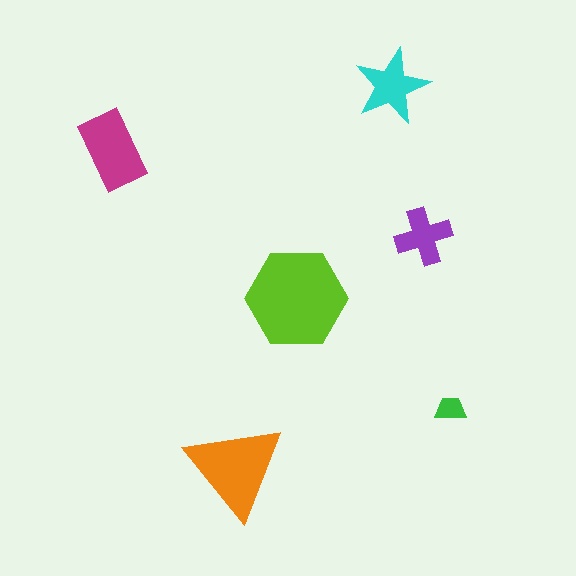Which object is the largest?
The lime hexagon.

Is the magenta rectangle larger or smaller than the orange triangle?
Smaller.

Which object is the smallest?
The green trapezoid.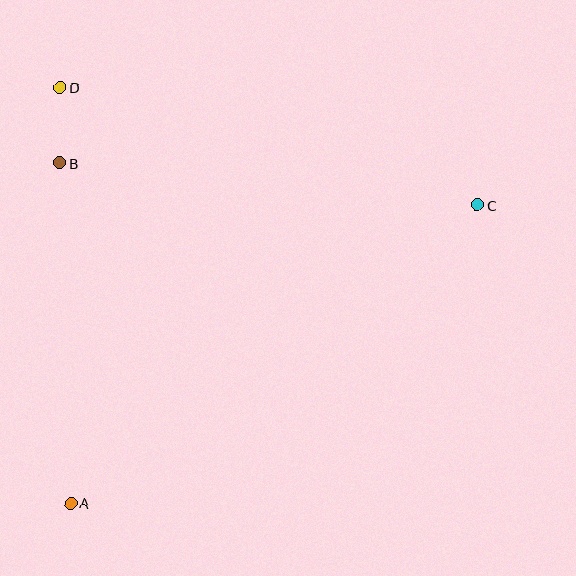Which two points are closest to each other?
Points B and D are closest to each other.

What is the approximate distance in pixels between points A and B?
The distance between A and B is approximately 341 pixels.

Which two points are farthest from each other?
Points A and C are farthest from each other.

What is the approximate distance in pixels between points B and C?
The distance between B and C is approximately 419 pixels.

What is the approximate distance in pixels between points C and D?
The distance between C and D is approximately 434 pixels.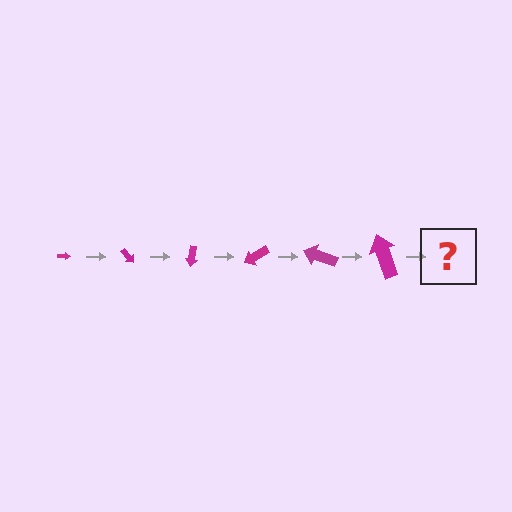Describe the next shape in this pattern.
It should be an arrow, larger than the previous one and rotated 300 degrees from the start.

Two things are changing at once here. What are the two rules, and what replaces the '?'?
The two rules are that the arrow grows larger each step and it rotates 50 degrees each step. The '?' should be an arrow, larger than the previous one and rotated 300 degrees from the start.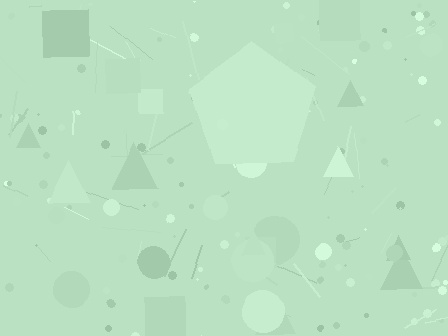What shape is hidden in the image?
A pentagon is hidden in the image.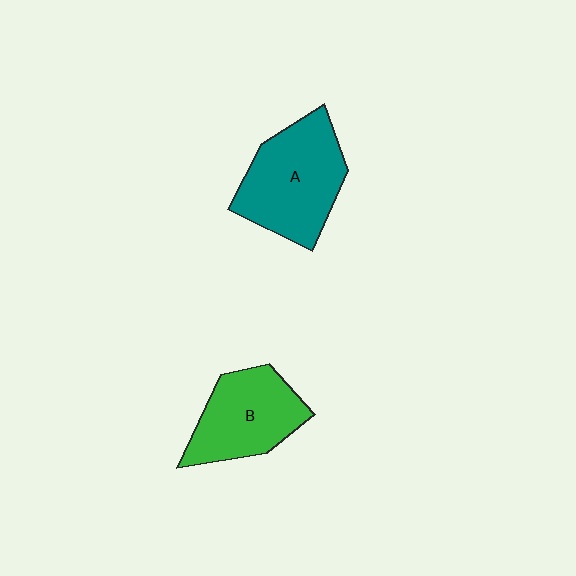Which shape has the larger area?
Shape A (teal).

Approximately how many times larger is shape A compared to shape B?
Approximately 1.2 times.